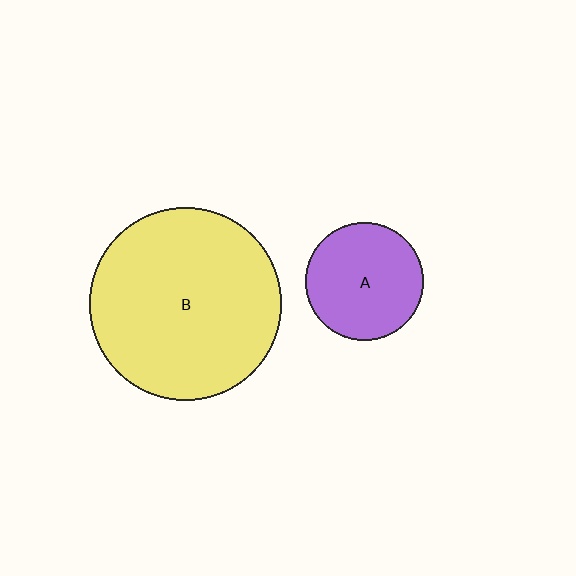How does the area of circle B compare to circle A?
Approximately 2.7 times.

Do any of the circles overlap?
No, none of the circles overlap.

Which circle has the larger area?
Circle B (yellow).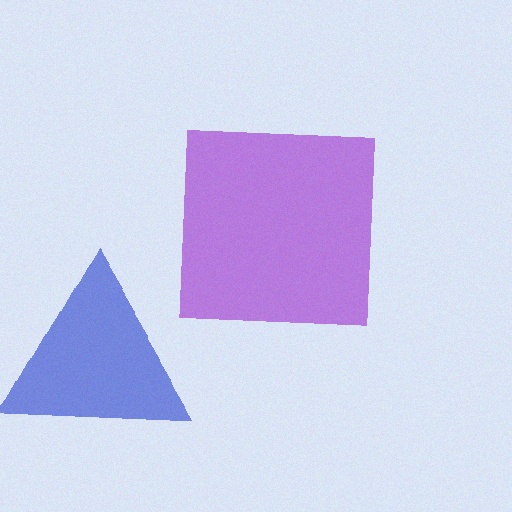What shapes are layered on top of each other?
The layered shapes are: a purple square, a blue triangle.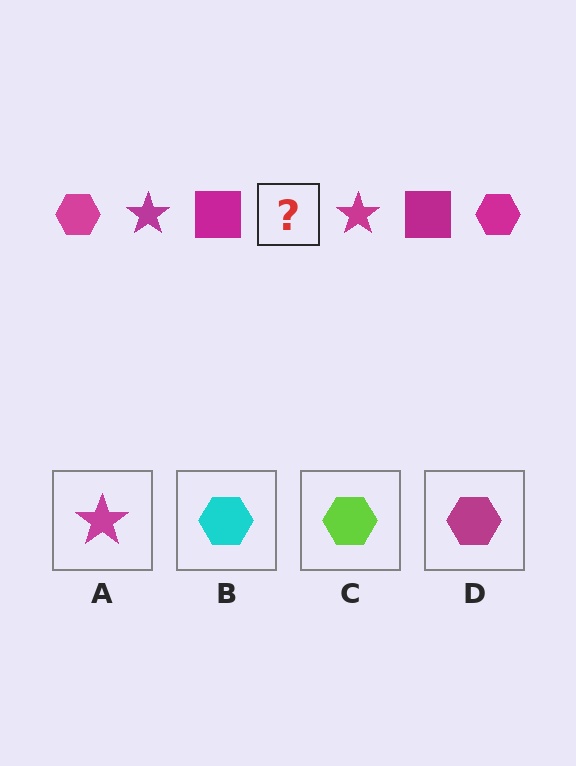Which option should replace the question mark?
Option D.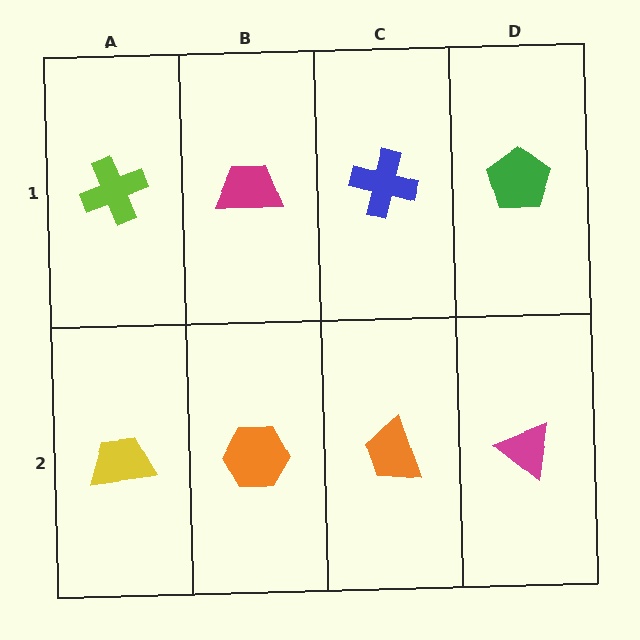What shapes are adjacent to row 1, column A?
A yellow trapezoid (row 2, column A), a magenta trapezoid (row 1, column B).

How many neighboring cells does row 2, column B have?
3.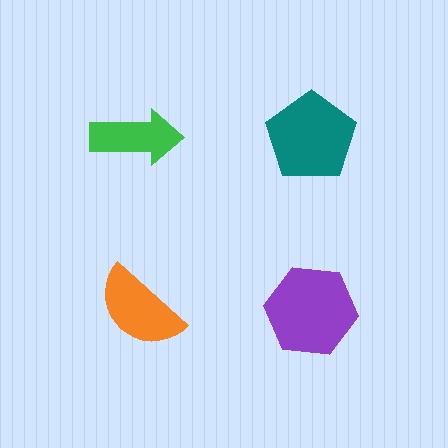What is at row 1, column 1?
A green arrow.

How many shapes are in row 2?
2 shapes.